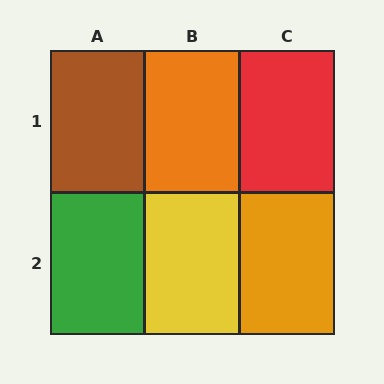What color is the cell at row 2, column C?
Orange.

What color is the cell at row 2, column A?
Green.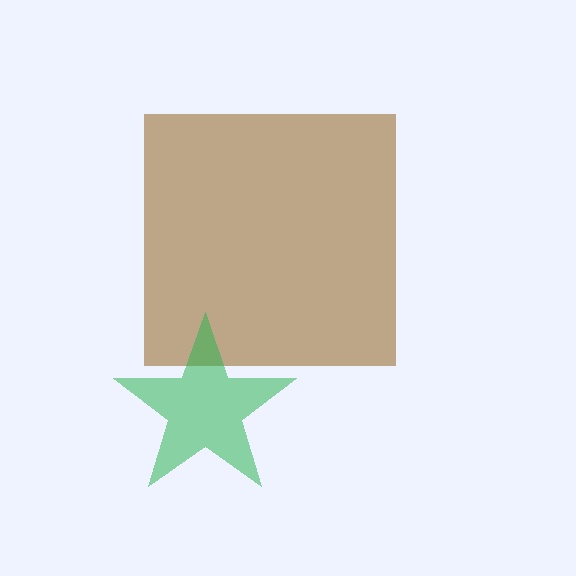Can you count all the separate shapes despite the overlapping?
Yes, there are 2 separate shapes.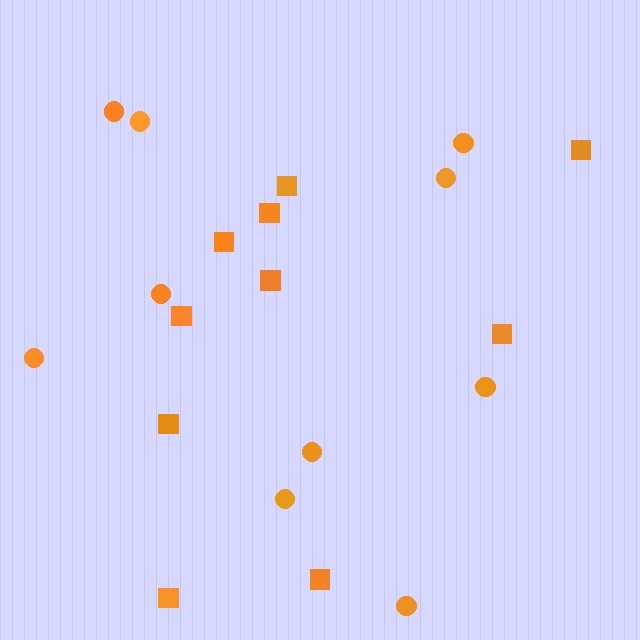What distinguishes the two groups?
There are 2 groups: one group of circles (10) and one group of squares (10).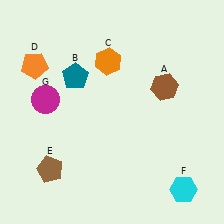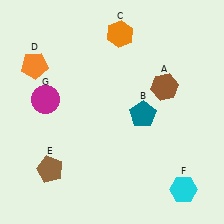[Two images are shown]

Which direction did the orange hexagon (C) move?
The orange hexagon (C) moved up.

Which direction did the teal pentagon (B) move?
The teal pentagon (B) moved right.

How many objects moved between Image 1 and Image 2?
2 objects moved between the two images.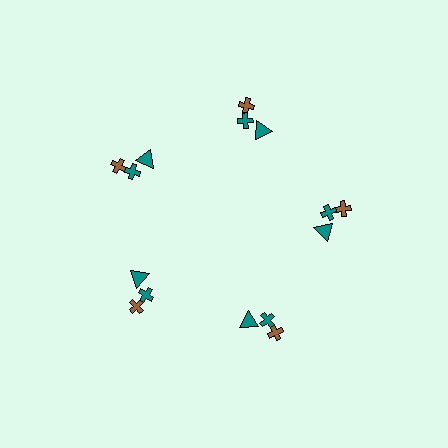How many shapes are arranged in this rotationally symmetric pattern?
There are 15 shapes, arranged in 5 groups of 3.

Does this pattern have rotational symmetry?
Yes, this pattern has 5-fold rotational symmetry. It looks the same after rotating 72 degrees around the center.